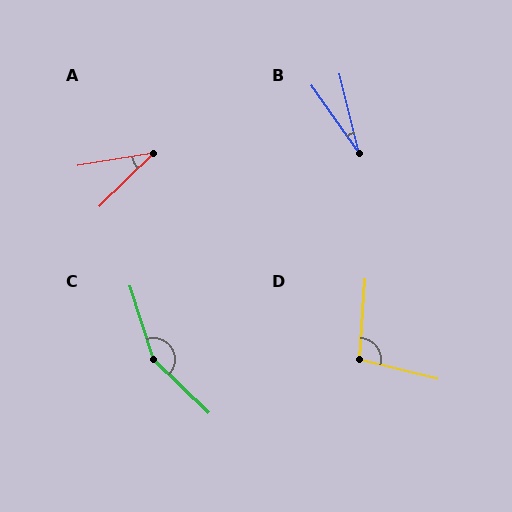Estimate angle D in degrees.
Approximately 100 degrees.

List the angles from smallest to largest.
B (22°), A (36°), D (100°), C (151°).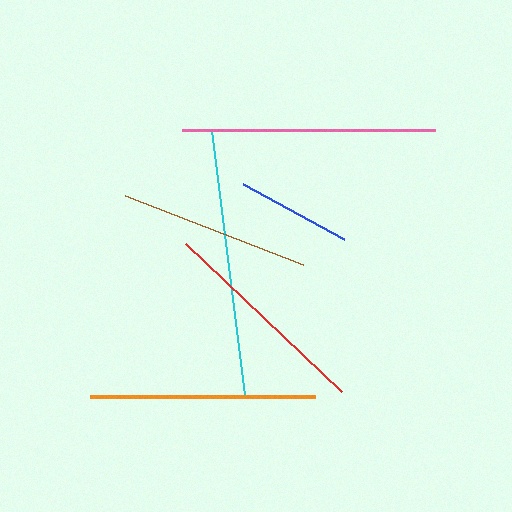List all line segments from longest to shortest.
From longest to shortest: cyan, pink, orange, red, brown, blue.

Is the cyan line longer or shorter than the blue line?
The cyan line is longer than the blue line.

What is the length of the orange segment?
The orange segment is approximately 225 pixels long.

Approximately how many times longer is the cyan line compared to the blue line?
The cyan line is approximately 2.3 times the length of the blue line.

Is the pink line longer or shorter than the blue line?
The pink line is longer than the blue line.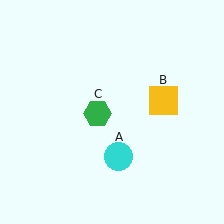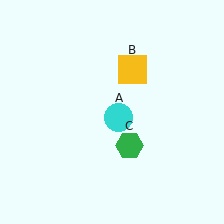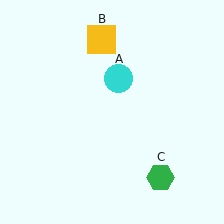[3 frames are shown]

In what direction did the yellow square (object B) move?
The yellow square (object B) moved up and to the left.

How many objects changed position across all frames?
3 objects changed position: cyan circle (object A), yellow square (object B), green hexagon (object C).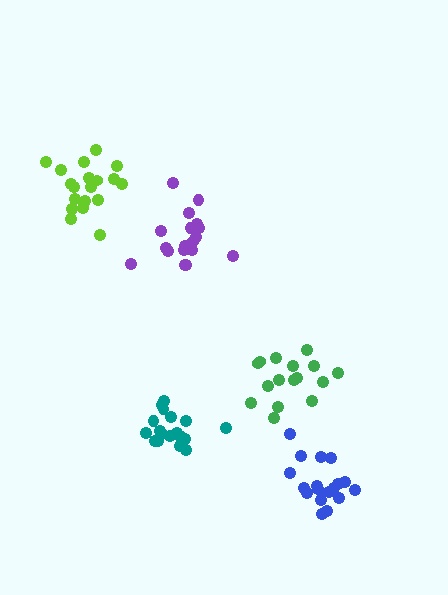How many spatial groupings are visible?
There are 5 spatial groupings.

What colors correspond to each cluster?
The clusters are colored: teal, purple, green, blue, lime.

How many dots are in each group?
Group 1: 19 dots, Group 2: 18 dots, Group 3: 16 dots, Group 4: 19 dots, Group 5: 19 dots (91 total).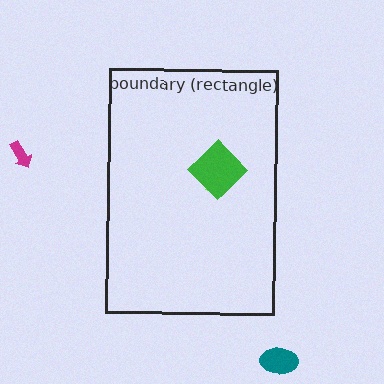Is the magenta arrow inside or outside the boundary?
Outside.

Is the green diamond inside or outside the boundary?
Inside.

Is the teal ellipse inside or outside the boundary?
Outside.